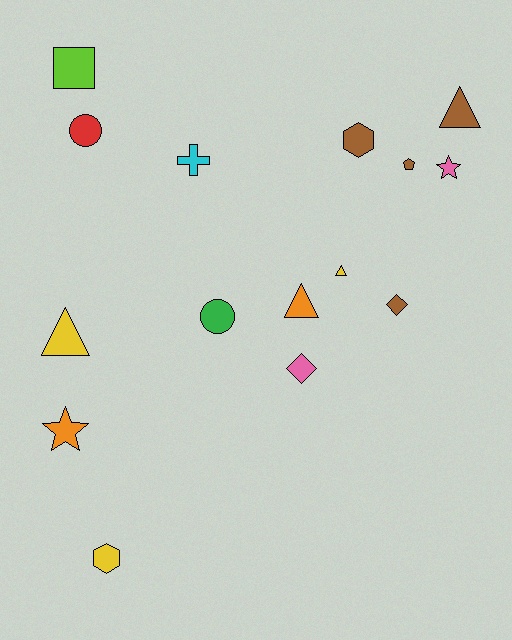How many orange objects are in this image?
There are 2 orange objects.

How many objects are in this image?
There are 15 objects.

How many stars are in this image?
There are 2 stars.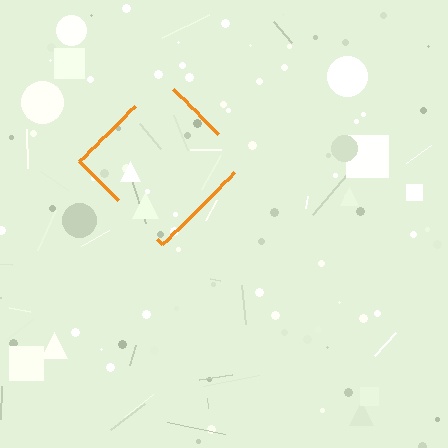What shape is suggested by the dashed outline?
The dashed outline suggests a diamond.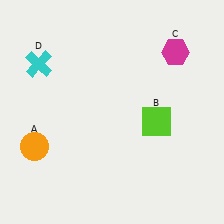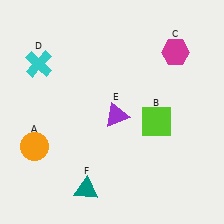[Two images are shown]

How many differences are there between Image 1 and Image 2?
There are 2 differences between the two images.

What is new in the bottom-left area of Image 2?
A teal triangle (F) was added in the bottom-left area of Image 2.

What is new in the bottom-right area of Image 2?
A purple triangle (E) was added in the bottom-right area of Image 2.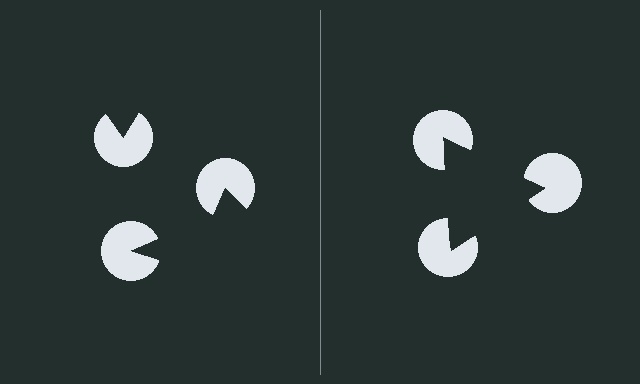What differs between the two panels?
The pac-man discs are positioned identically on both sides; only the wedge orientations differ. On the right they align to a triangle; on the left they are misaligned.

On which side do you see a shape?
An illusory triangle appears on the right side. On the left side the wedge cuts are rotated, so no coherent shape forms.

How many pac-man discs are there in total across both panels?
6 — 3 on each side.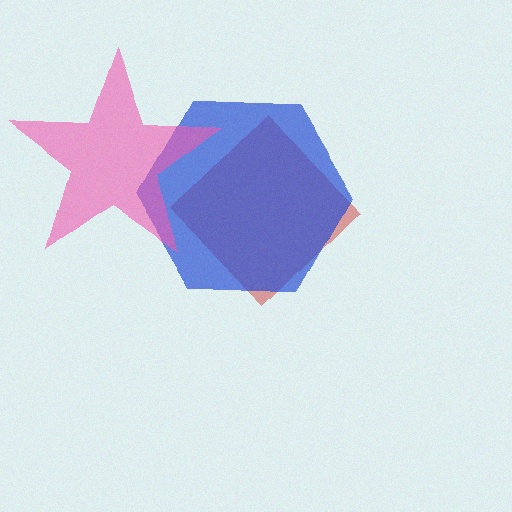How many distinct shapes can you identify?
There are 3 distinct shapes: a red diamond, a blue hexagon, a pink star.